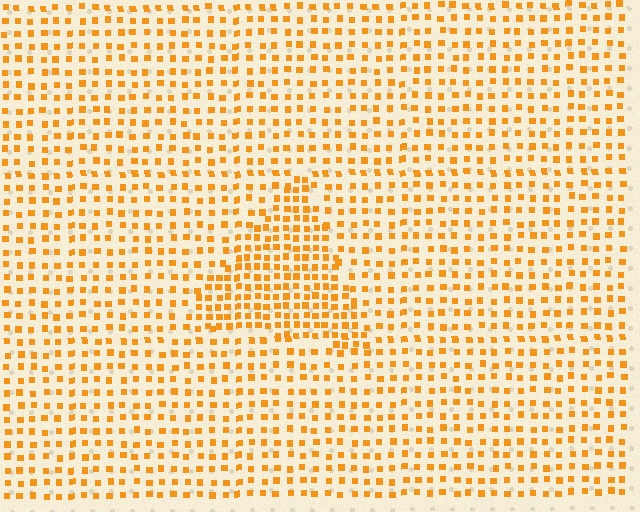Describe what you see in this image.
The image contains small orange elements arranged at two different densities. A triangle-shaped region is visible where the elements are more densely packed than the surrounding area.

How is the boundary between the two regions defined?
The boundary is defined by a change in element density (approximately 1.7x ratio). All elements are the same color, size, and shape.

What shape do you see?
I see a triangle.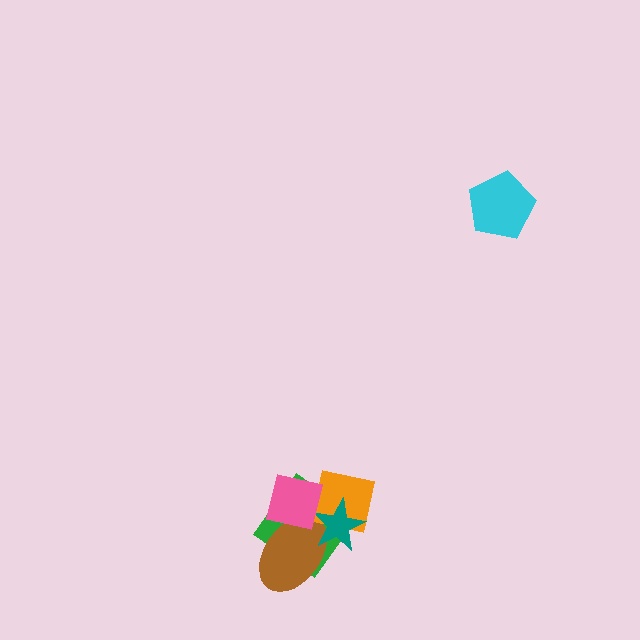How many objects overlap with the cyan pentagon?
0 objects overlap with the cyan pentagon.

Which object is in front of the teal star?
The pink square is in front of the teal star.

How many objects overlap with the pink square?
4 objects overlap with the pink square.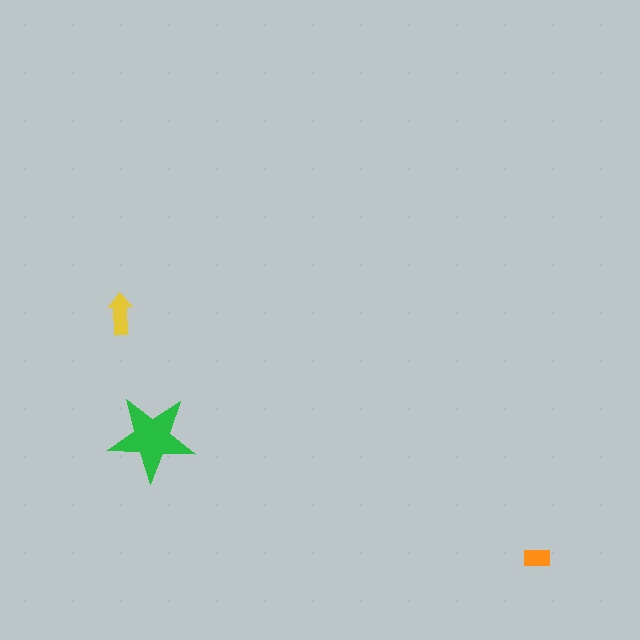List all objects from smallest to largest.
The orange rectangle, the yellow arrow, the green star.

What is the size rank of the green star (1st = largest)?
1st.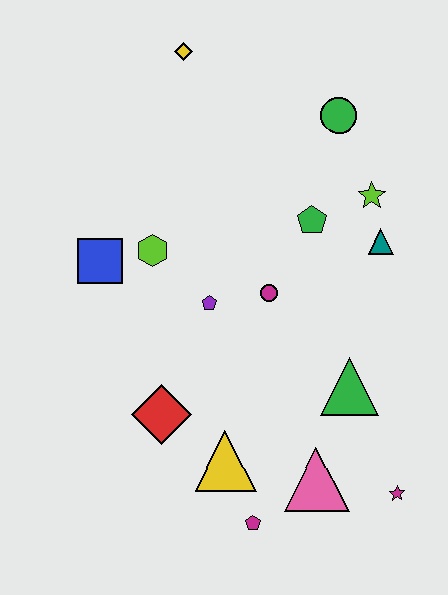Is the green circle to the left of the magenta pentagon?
No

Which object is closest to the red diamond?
The yellow triangle is closest to the red diamond.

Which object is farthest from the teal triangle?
The magenta pentagon is farthest from the teal triangle.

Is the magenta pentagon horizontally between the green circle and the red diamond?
Yes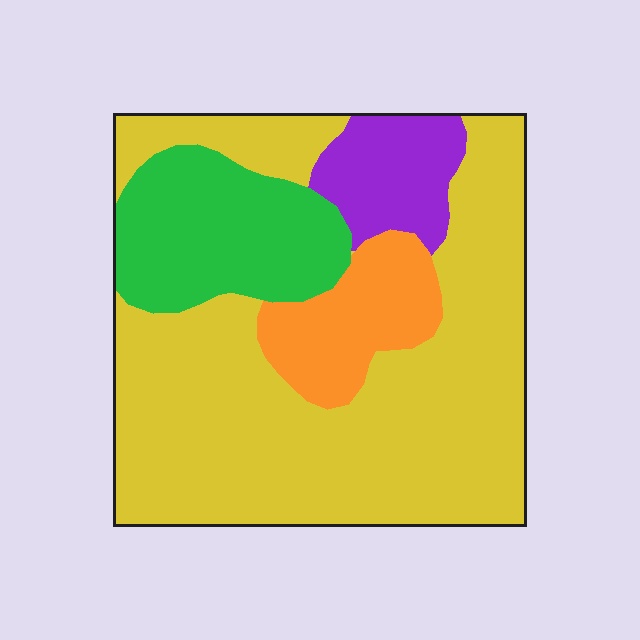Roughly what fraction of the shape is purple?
Purple takes up about one tenth (1/10) of the shape.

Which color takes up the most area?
Yellow, at roughly 60%.